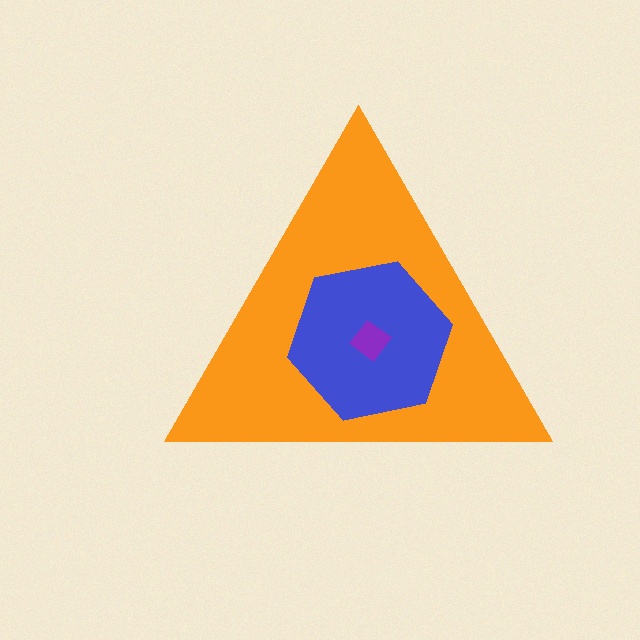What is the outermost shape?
The orange triangle.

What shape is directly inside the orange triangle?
The blue hexagon.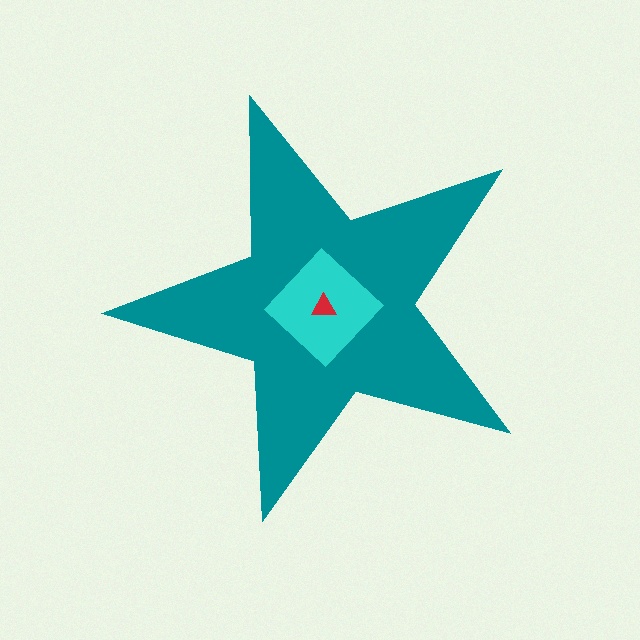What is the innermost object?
The red triangle.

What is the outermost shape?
The teal star.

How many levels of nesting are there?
3.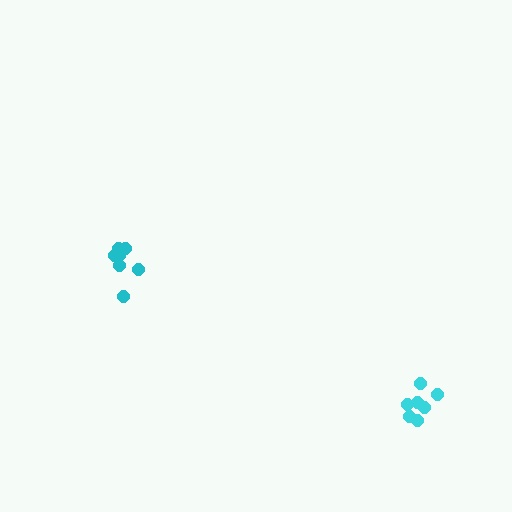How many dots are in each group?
Group 1: 7 dots, Group 2: 7 dots (14 total).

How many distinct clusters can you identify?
There are 2 distinct clusters.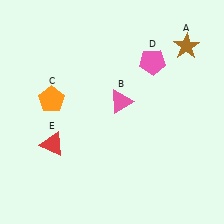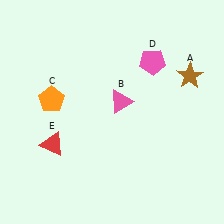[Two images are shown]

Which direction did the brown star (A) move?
The brown star (A) moved down.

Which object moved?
The brown star (A) moved down.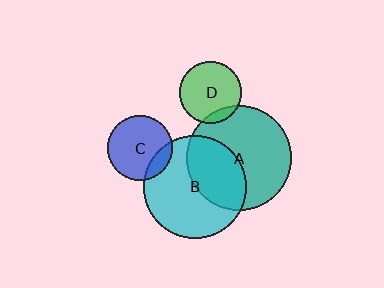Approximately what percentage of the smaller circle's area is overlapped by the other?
Approximately 10%.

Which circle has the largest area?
Circle A (teal).